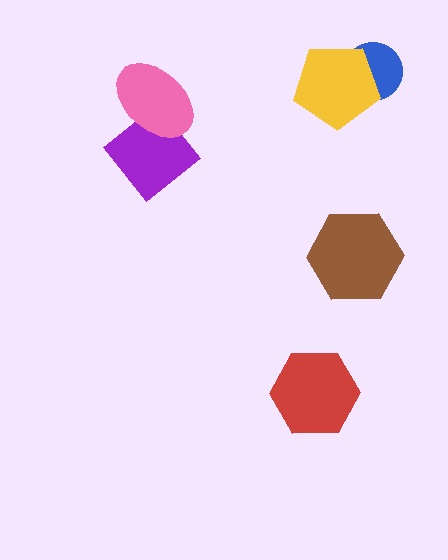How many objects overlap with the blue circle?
1 object overlaps with the blue circle.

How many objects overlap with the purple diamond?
1 object overlaps with the purple diamond.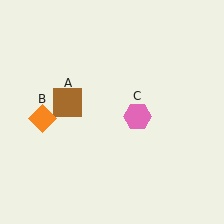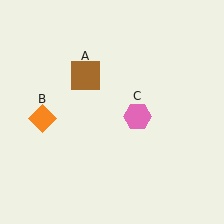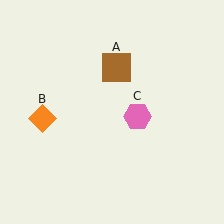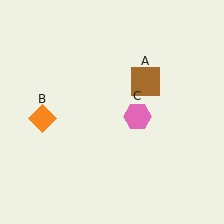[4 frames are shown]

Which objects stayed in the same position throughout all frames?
Orange diamond (object B) and pink hexagon (object C) remained stationary.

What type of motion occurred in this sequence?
The brown square (object A) rotated clockwise around the center of the scene.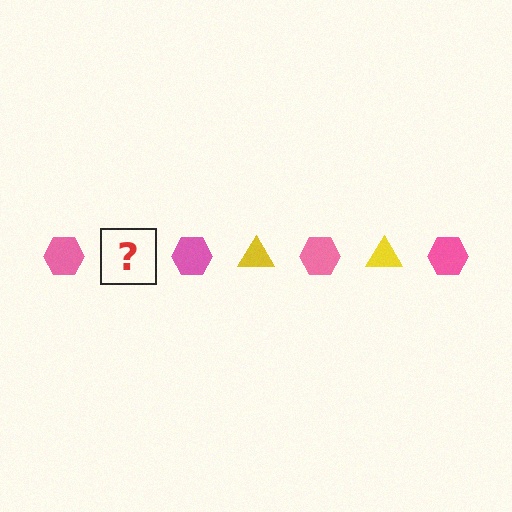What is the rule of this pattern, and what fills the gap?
The rule is that the pattern alternates between pink hexagon and yellow triangle. The gap should be filled with a yellow triangle.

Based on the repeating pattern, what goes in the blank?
The blank should be a yellow triangle.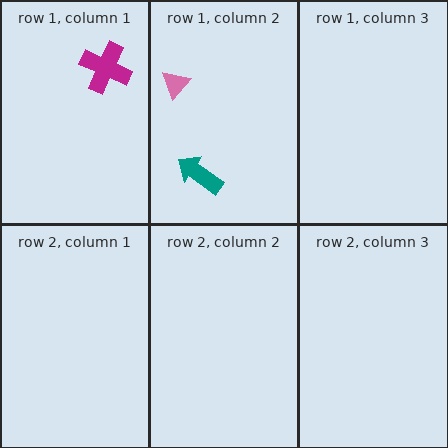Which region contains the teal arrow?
The row 1, column 2 region.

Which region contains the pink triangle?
The row 1, column 2 region.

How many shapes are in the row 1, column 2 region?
2.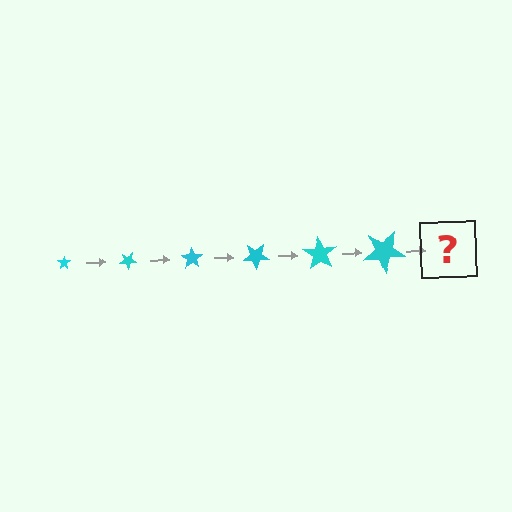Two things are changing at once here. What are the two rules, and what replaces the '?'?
The two rules are that the star grows larger each step and it rotates 35 degrees each step. The '?' should be a star, larger than the previous one and rotated 210 degrees from the start.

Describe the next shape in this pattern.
It should be a star, larger than the previous one and rotated 210 degrees from the start.